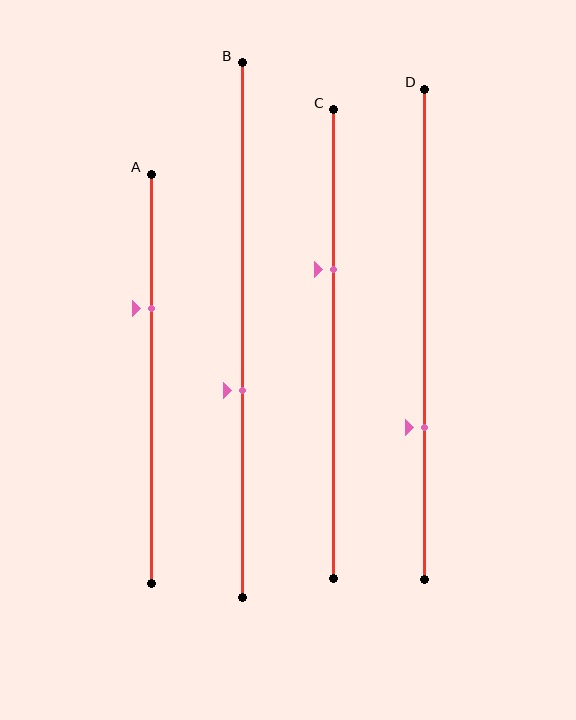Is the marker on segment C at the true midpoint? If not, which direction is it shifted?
No, the marker on segment C is shifted upward by about 16% of the segment length.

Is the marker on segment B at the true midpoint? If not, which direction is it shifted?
No, the marker on segment B is shifted downward by about 11% of the segment length.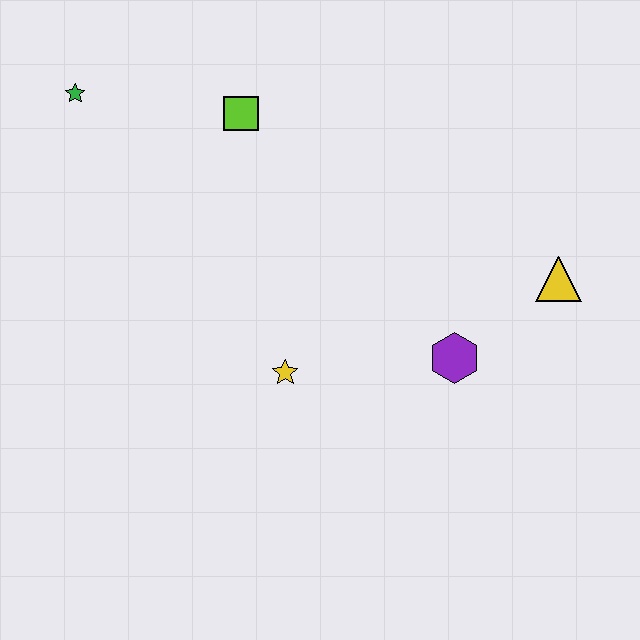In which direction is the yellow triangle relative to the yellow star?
The yellow triangle is to the right of the yellow star.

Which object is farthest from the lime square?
The yellow triangle is farthest from the lime square.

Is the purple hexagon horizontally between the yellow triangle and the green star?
Yes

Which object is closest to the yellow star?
The purple hexagon is closest to the yellow star.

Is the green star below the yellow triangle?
No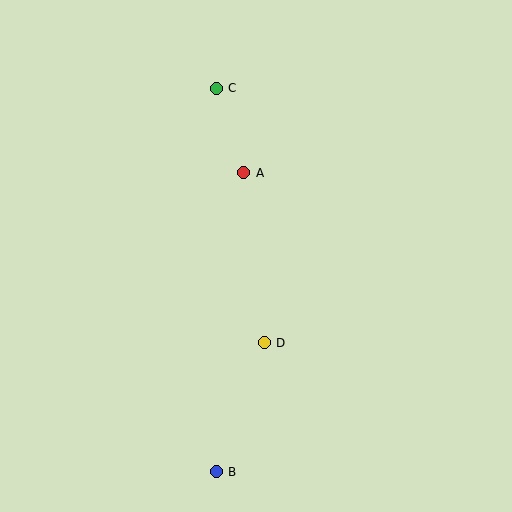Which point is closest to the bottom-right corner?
Point B is closest to the bottom-right corner.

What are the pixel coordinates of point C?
Point C is at (216, 88).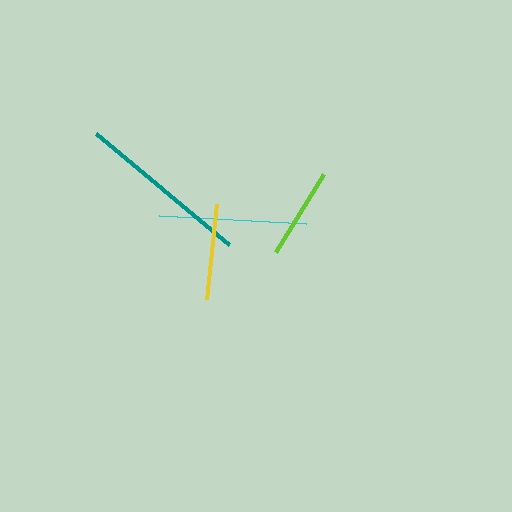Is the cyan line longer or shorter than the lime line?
The cyan line is longer than the lime line.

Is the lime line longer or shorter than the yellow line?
The yellow line is longer than the lime line.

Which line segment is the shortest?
The lime line is the shortest at approximately 92 pixels.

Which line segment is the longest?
The teal line is the longest at approximately 173 pixels.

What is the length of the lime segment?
The lime segment is approximately 92 pixels long.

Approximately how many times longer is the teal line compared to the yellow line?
The teal line is approximately 1.8 times the length of the yellow line.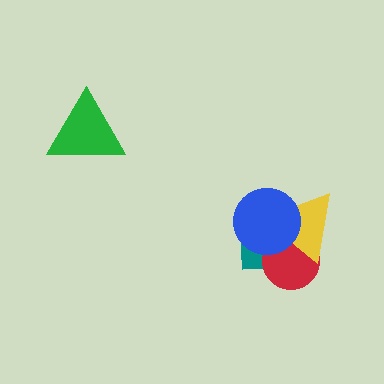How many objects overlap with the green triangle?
0 objects overlap with the green triangle.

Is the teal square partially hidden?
Yes, it is partially covered by another shape.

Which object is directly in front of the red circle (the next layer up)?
The yellow triangle is directly in front of the red circle.